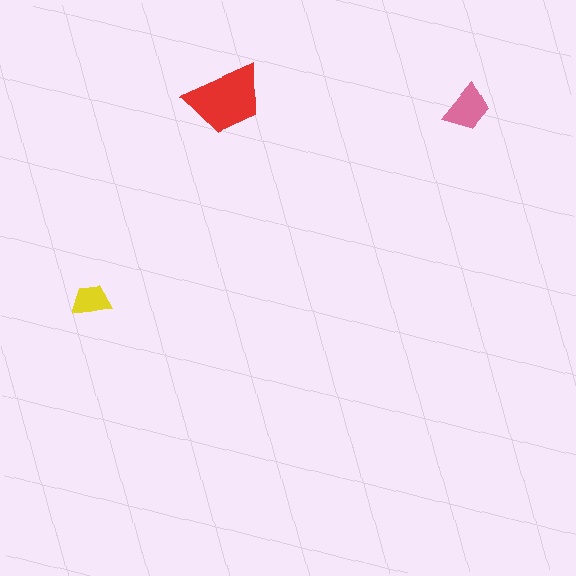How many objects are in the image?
There are 3 objects in the image.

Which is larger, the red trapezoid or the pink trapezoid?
The red one.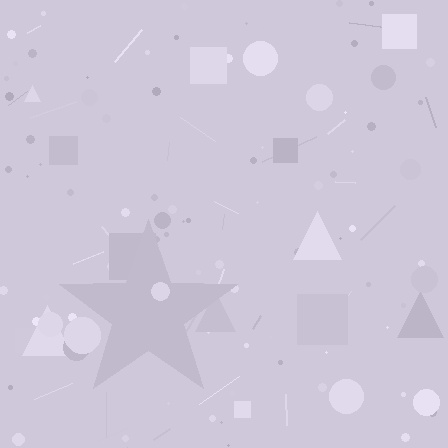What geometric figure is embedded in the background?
A star is embedded in the background.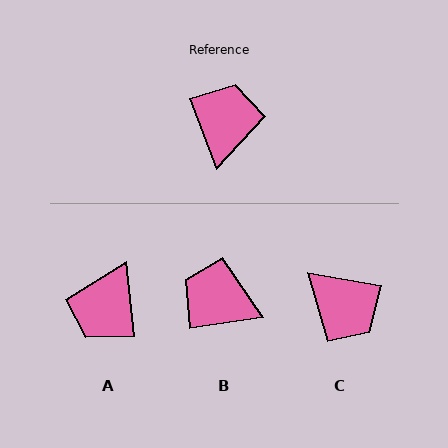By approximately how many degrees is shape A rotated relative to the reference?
Approximately 165 degrees counter-clockwise.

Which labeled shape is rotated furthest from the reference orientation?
A, about 165 degrees away.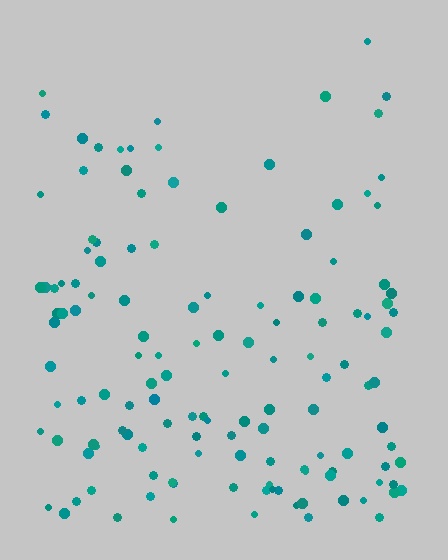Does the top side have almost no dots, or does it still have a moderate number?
Still a moderate number, just noticeably fewer than the bottom.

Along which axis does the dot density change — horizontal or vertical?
Vertical.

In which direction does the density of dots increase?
From top to bottom, with the bottom side densest.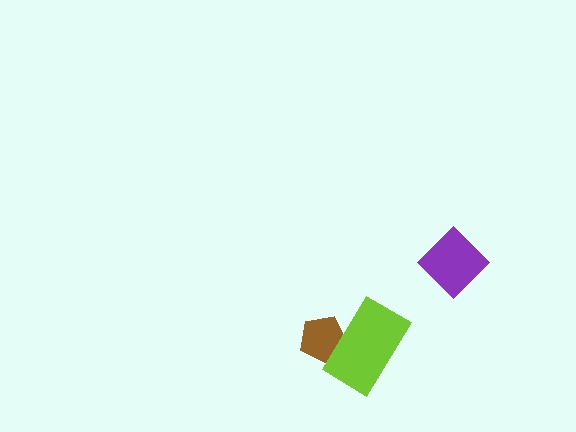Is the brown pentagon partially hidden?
Yes, it is partially covered by another shape.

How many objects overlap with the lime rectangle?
1 object overlaps with the lime rectangle.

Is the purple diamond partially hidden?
No, no other shape covers it.